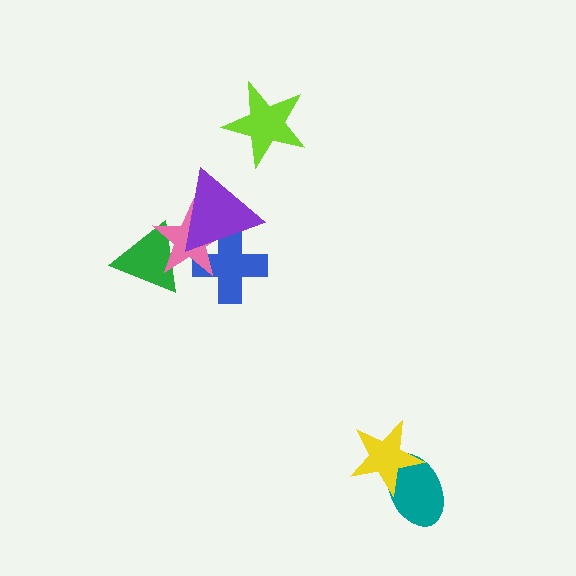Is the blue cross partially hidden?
Yes, it is partially covered by another shape.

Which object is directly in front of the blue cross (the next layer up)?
The pink star is directly in front of the blue cross.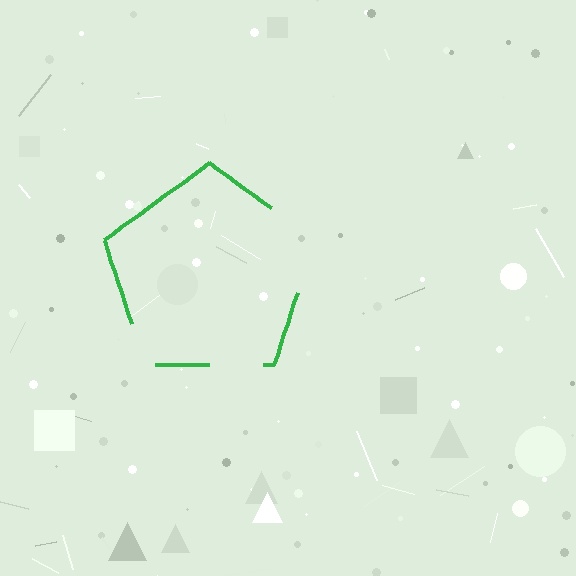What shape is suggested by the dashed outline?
The dashed outline suggests a pentagon.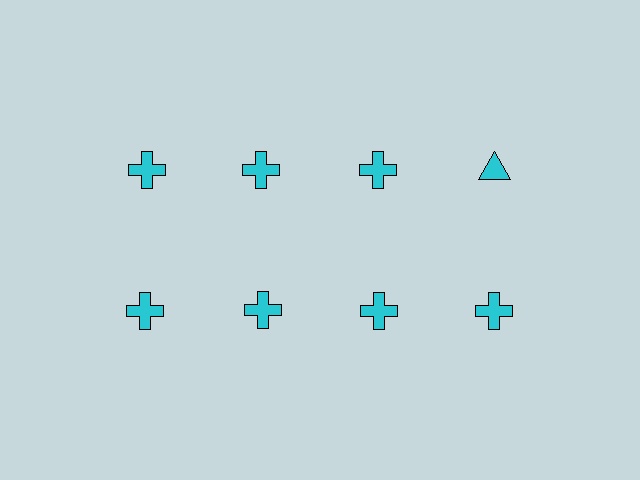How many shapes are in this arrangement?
There are 8 shapes arranged in a grid pattern.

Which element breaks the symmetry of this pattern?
The cyan triangle in the top row, second from right column breaks the symmetry. All other shapes are cyan crosses.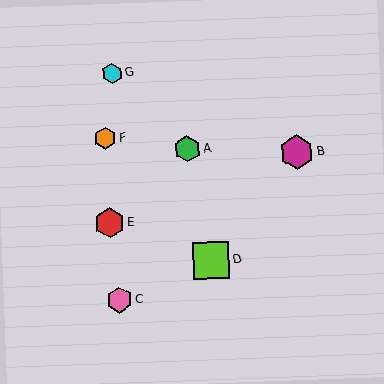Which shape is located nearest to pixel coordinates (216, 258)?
The lime square (labeled D) at (211, 260) is nearest to that location.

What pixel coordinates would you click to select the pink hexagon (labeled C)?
Click at (119, 300) to select the pink hexagon C.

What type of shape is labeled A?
Shape A is a green hexagon.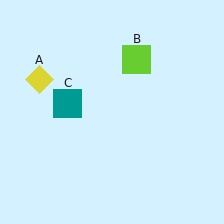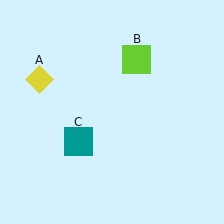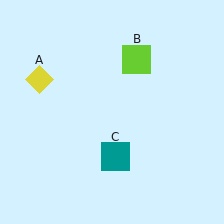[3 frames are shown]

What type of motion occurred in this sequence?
The teal square (object C) rotated counterclockwise around the center of the scene.